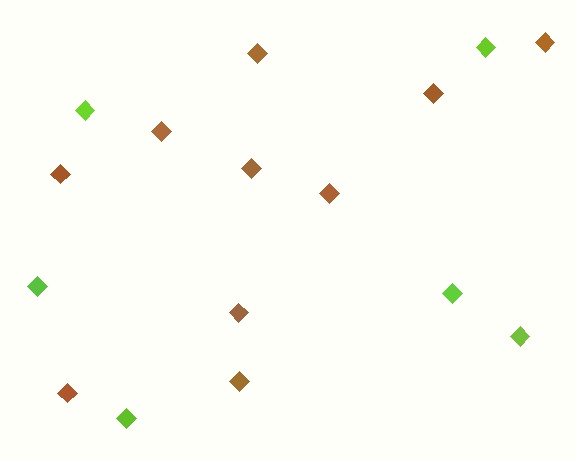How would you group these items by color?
There are 2 groups: one group of brown diamonds (10) and one group of lime diamonds (6).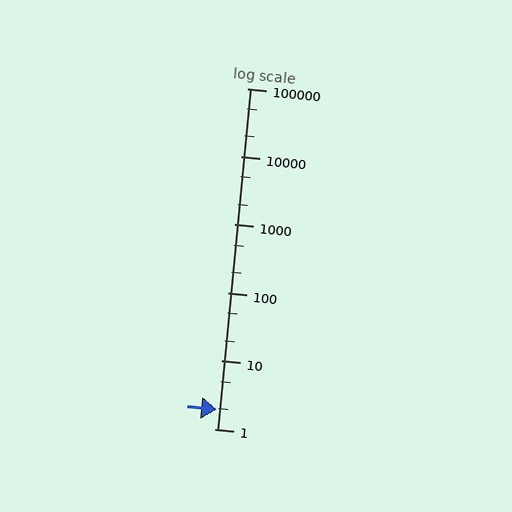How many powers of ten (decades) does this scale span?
The scale spans 5 decades, from 1 to 100000.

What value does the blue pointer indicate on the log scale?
The pointer indicates approximately 1.9.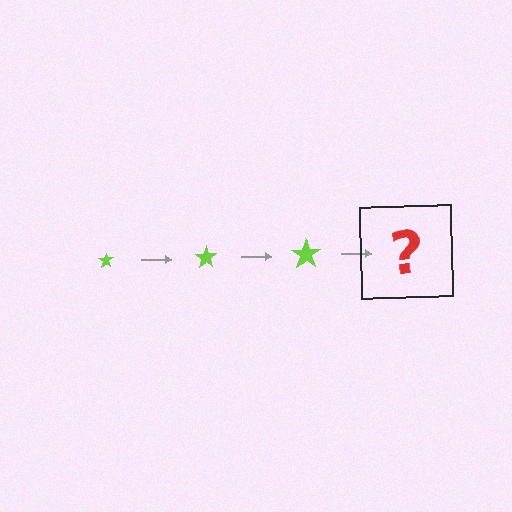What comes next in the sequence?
The next element should be a lime star, larger than the previous one.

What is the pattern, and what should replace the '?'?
The pattern is that the star gets progressively larger each step. The '?' should be a lime star, larger than the previous one.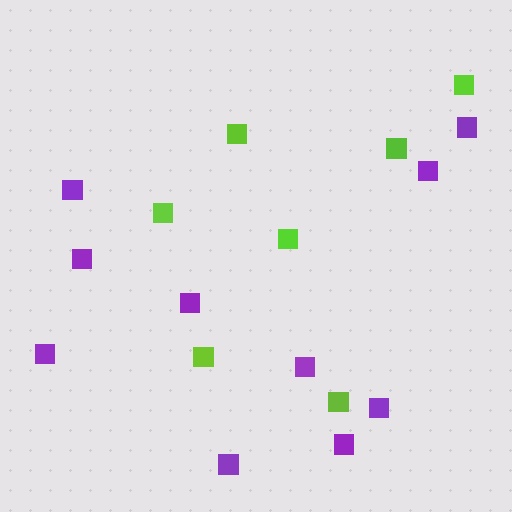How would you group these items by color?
There are 2 groups: one group of purple squares (10) and one group of lime squares (7).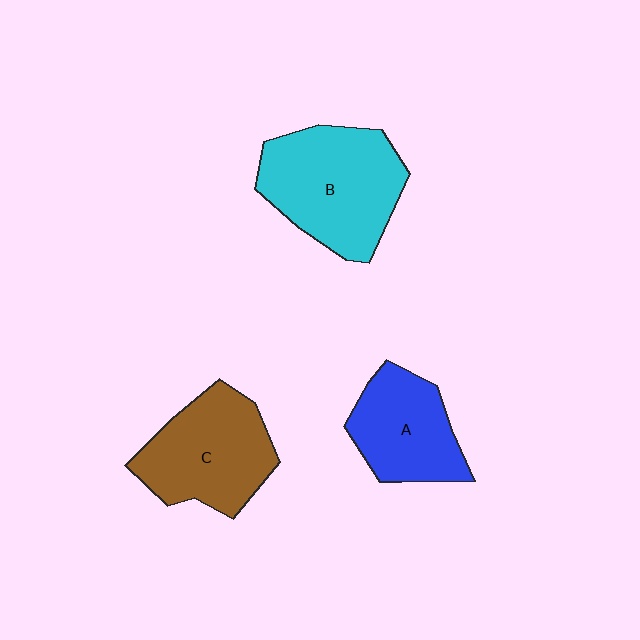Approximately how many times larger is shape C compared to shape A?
Approximately 1.2 times.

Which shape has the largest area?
Shape B (cyan).